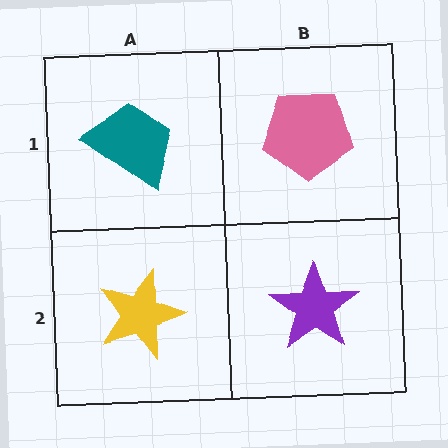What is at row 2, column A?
A yellow star.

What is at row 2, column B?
A purple star.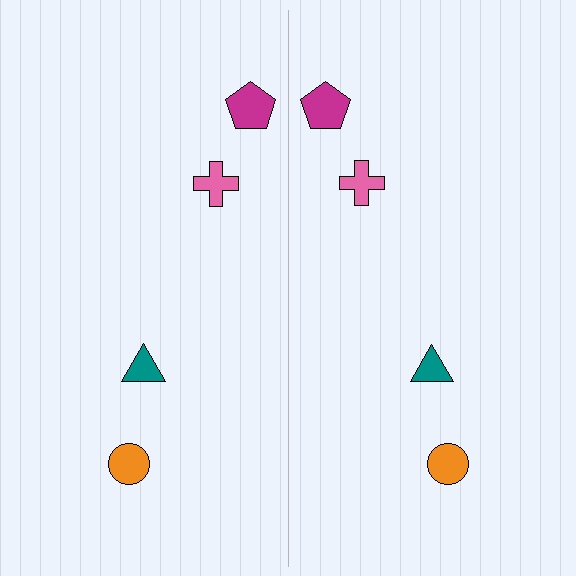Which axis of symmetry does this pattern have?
The pattern has a vertical axis of symmetry running through the center of the image.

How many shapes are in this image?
There are 8 shapes in this image.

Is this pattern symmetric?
Yes, this pattern has bilateral (reflection) symmetry.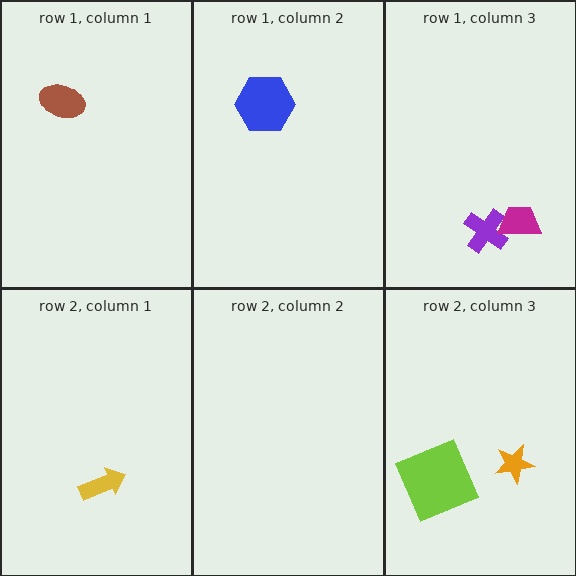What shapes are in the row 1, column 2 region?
The blue hexagon.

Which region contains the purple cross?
The row 1, column 3 region.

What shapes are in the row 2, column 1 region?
The yellow arrow.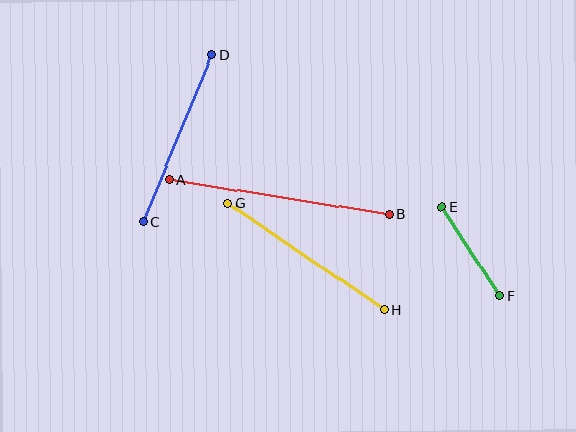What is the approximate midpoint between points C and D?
The midpoint is at approximately (178, 138) pixels.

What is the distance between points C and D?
The distance is approximately 181 pixels.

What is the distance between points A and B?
The distance is approximately 223 pixels.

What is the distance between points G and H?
The distance is approximately 190 pixels.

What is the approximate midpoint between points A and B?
The midpoint is at approximately (279, 197) pixels.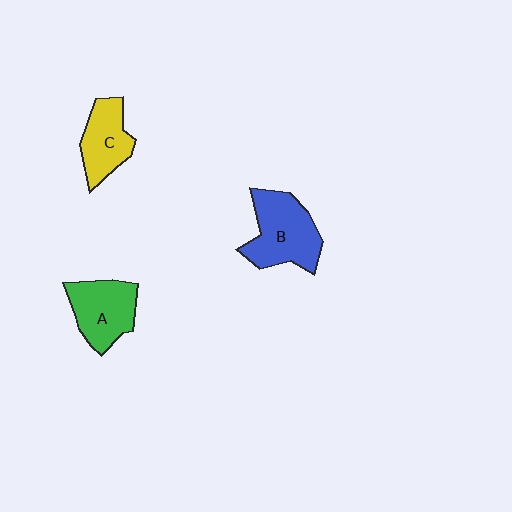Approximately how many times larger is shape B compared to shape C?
Approximately 1.4 times.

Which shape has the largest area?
Shape B (blue).